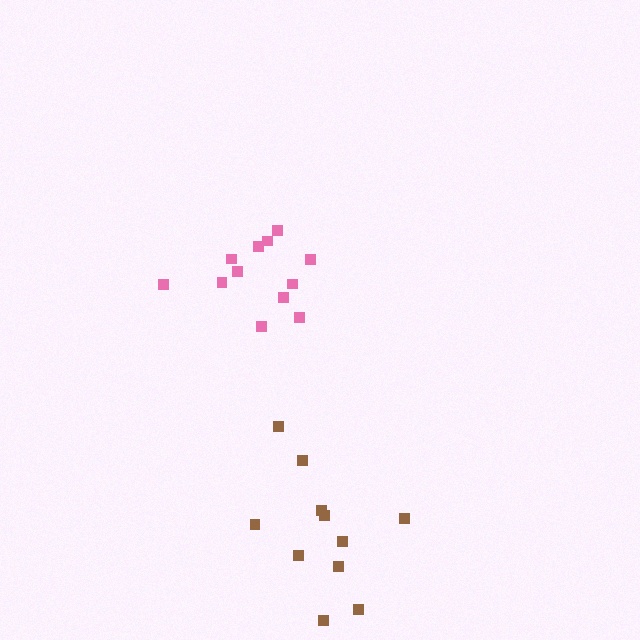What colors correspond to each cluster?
The clusters are colored: brown, pink.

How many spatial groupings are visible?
There are 2 spatial groupings.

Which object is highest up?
The pink cluster is topmost.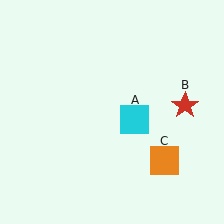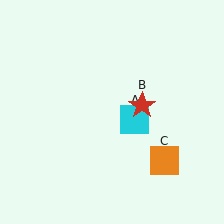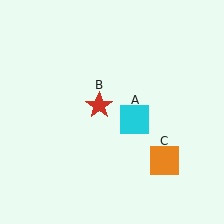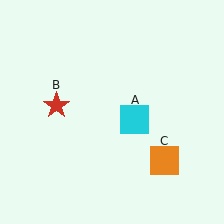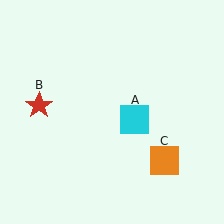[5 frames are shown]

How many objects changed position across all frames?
1 object changed position: red star (object B).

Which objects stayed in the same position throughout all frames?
Cyan square (object A) and orange square (object C) remained stationary.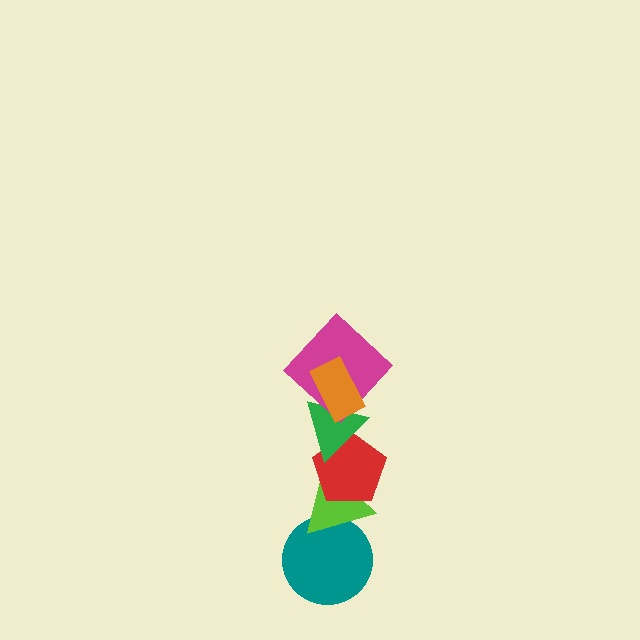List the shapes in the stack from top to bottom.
From top to bottom: the orange rectangle, the magenta diamond, the green triangle, the red pentagon, the lime triangle, the teal circle.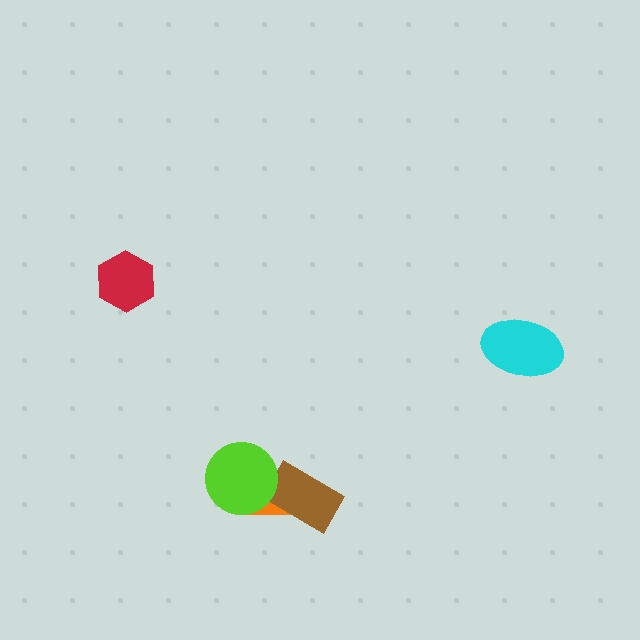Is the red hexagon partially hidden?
No, no other shape covers it.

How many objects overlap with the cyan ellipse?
0 objects overlap with the cyan ellipse.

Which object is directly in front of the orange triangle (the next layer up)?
The brown rectangle is directly in front of the orange triangle.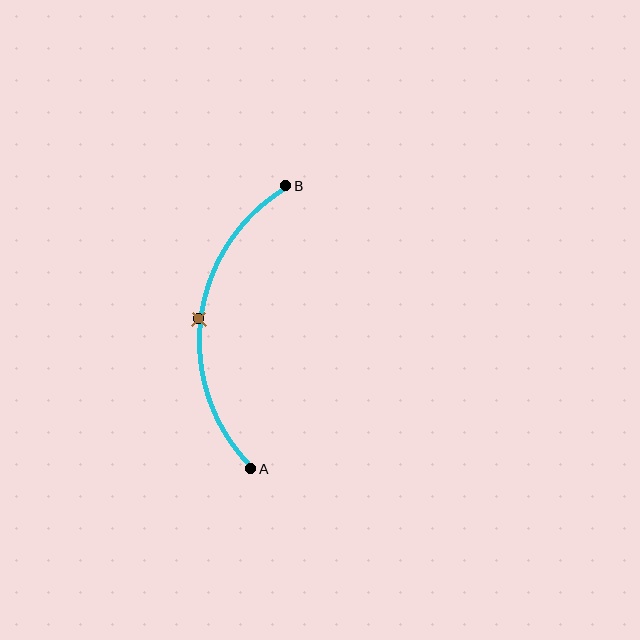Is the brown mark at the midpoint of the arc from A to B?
Yes. The brown mark lies on the arc at equal arc-length from both A and B — it is the arc midpoint.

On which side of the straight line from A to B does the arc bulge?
The arc bulges to the left of the straight line connecting A and B.